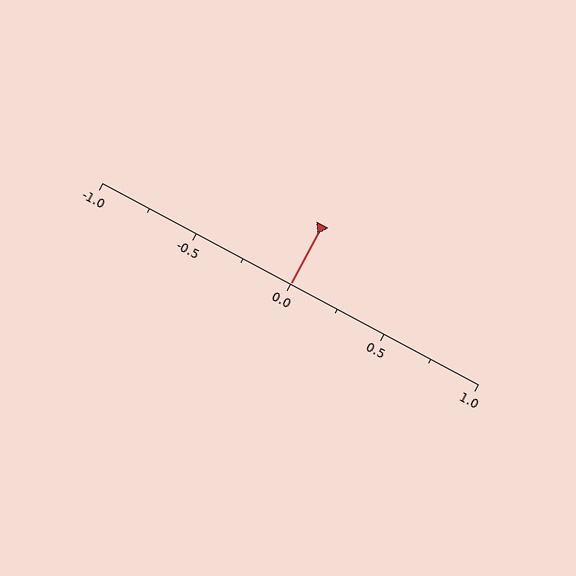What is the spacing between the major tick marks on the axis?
The major ticks are spaced 0.5 apart.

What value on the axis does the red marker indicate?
The marker indicates approximately 0.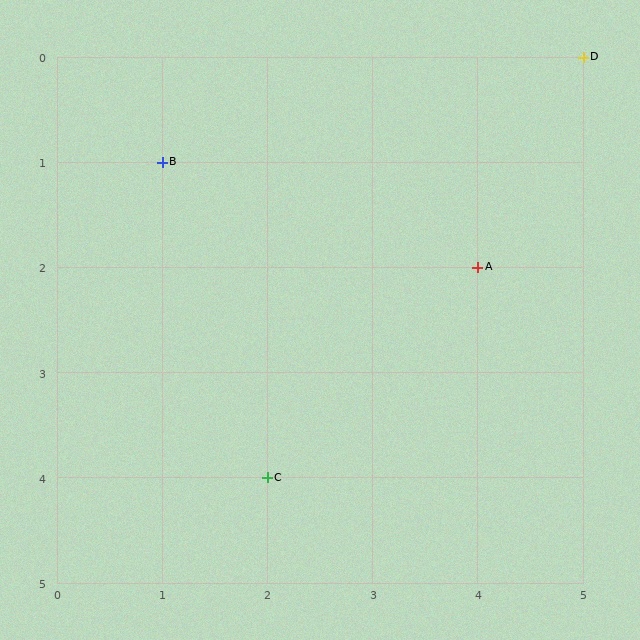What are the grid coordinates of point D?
Point D is at grid coordinates (5, 0).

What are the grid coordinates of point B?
Point B is at grid coordinates (1, 1).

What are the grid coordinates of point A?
Point A is at grid coordinates (4, 2).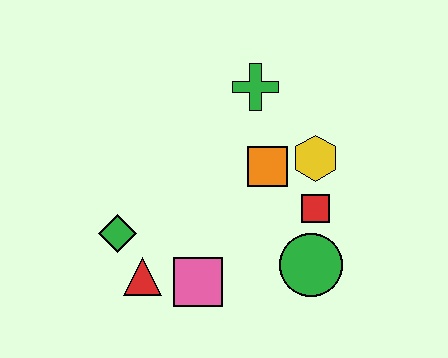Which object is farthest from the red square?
The green diamond is farthest from the red square.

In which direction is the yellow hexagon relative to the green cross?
The yellow hexagon is below the green cross.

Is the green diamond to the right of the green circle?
No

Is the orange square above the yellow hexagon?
No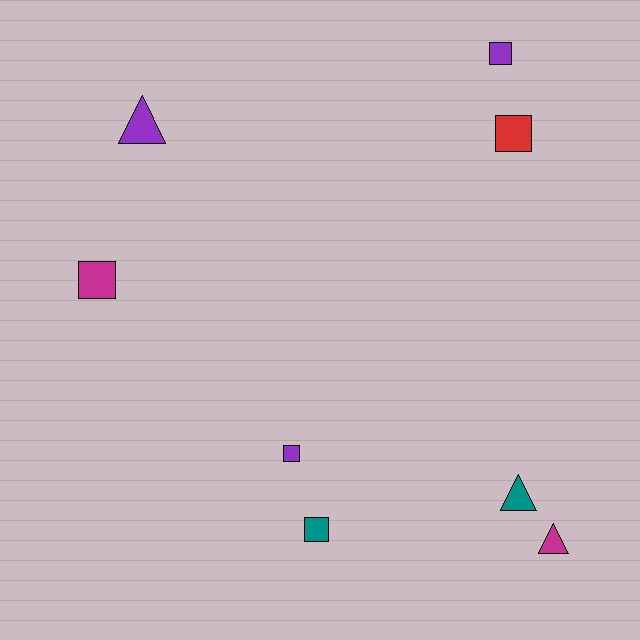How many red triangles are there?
There are no red triangles.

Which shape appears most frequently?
Square, with 5 objects.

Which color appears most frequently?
Purple, with 3 objects.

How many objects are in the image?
There are 8 objects.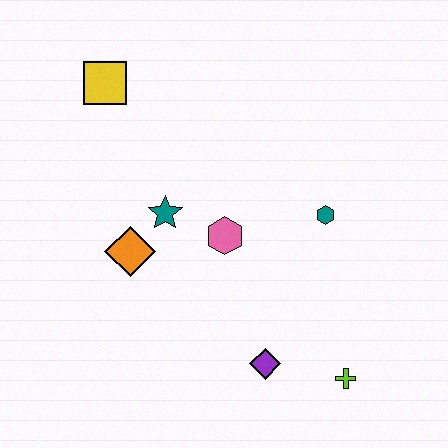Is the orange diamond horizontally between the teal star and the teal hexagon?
No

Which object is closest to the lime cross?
The purple diamond is closest to the lime cross.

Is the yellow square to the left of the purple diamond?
Yes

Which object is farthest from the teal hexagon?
The yellow square is farthest from the teal hexagon.